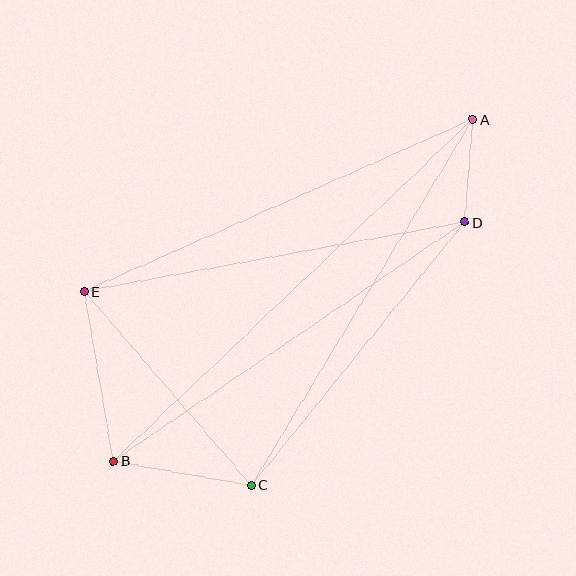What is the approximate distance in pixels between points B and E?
The distance between B and E is approximately 172 pixels.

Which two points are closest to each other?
Points A and D are closest to each other.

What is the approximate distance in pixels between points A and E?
The distance between A and E is approximately 426 pixels.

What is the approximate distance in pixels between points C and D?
The distance between C and D is approximately 339 pixels.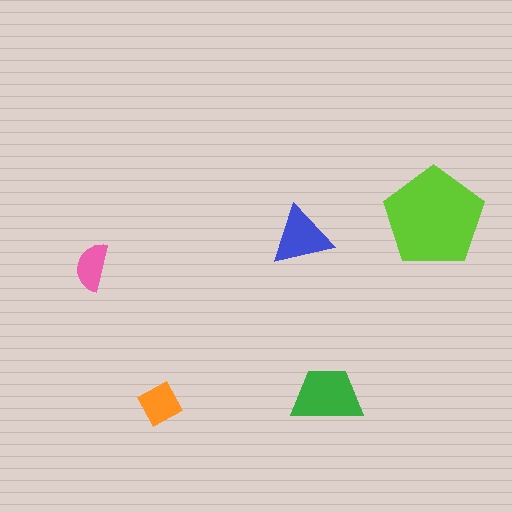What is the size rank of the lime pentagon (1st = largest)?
1st.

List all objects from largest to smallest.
The lime pentagon, the green trapezoid, the blue triangle, the orange diamond, the pink semicircle.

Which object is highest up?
The lime pentagon is topmost.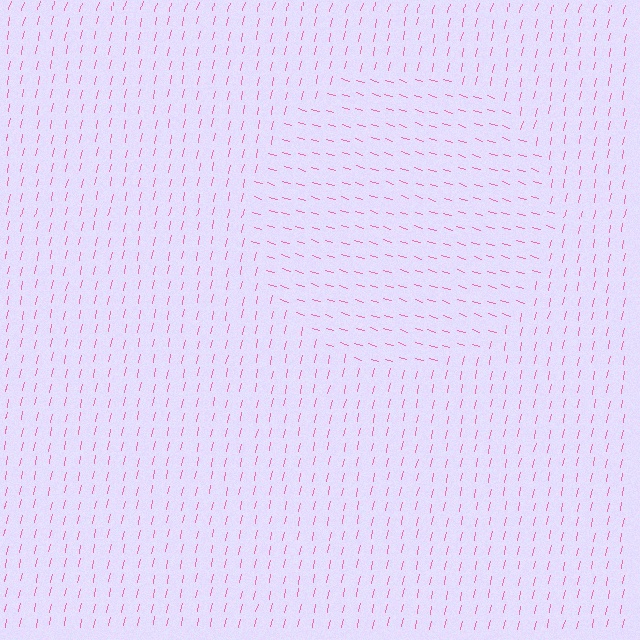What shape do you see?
I see a circle.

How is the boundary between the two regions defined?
The boundary is defined purely by a change in line orientation (approximately 85 degrees difference). All lines are the same color and thickness.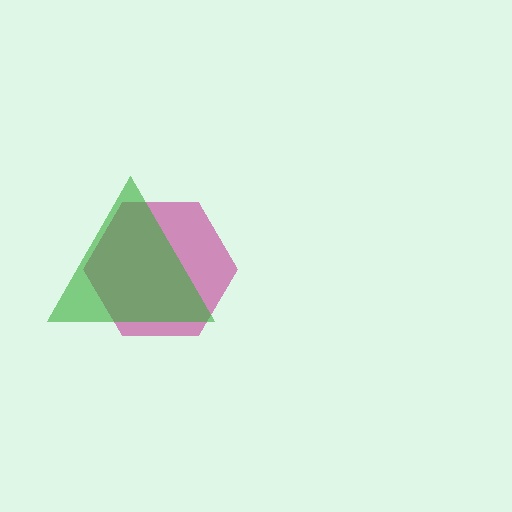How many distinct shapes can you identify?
There are 2 distinct shapes: a magenta hexagon, a green triangle.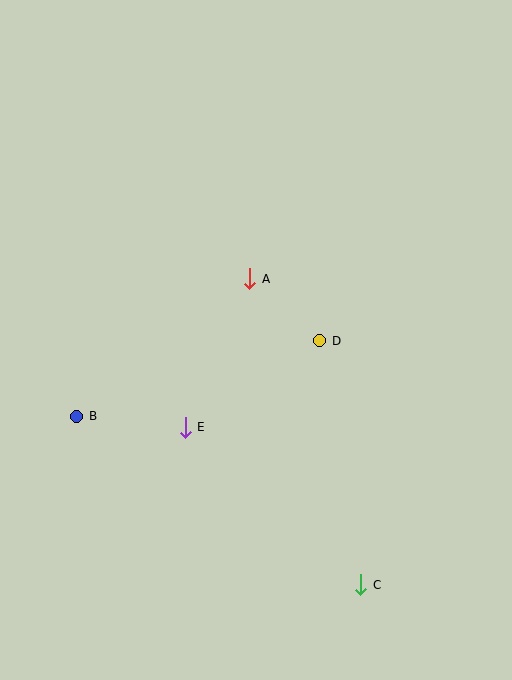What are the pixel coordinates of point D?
Point D is at (320, 341).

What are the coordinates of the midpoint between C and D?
The midpoint between C and D is at (340, 463).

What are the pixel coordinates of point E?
Point E is at (185, 427).